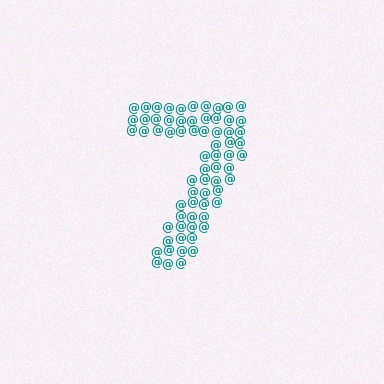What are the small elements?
The small elements are at signs.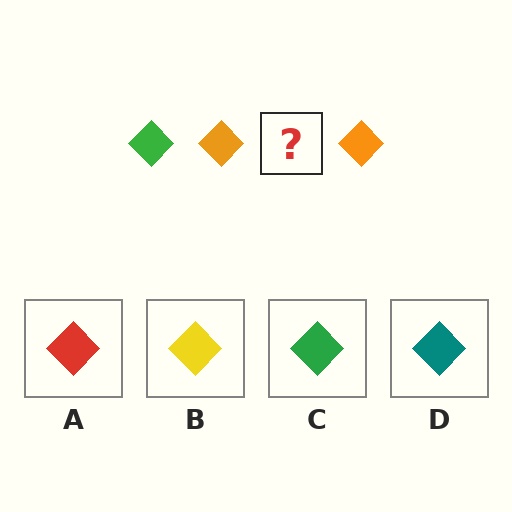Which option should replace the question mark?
Option C.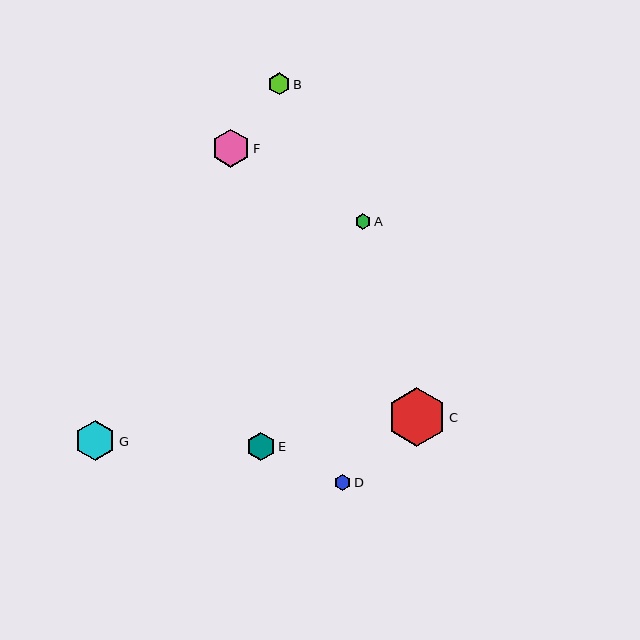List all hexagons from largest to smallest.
From largest to smallest: C, G, F, E, B, D, A.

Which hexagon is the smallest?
Hexagon A is the smallest with a size of approximately 15 pixels.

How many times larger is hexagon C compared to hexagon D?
Hexagon C is approximately 3.6 times the size of hexagon D.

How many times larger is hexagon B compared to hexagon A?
Hexagon B is approximately 1.4 times the size of hexagon A.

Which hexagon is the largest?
Hexagon C is the largest with a size of approximately 58 pixels.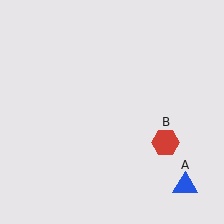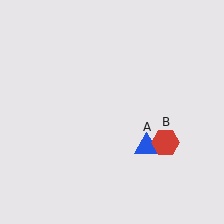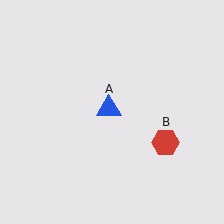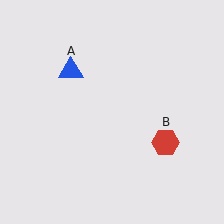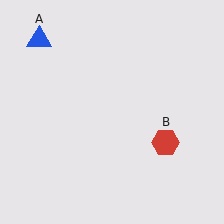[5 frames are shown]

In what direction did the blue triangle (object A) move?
The blue triangle (object A) moved up and to the left.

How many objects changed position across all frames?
1 object changed position: blue triangle (object A).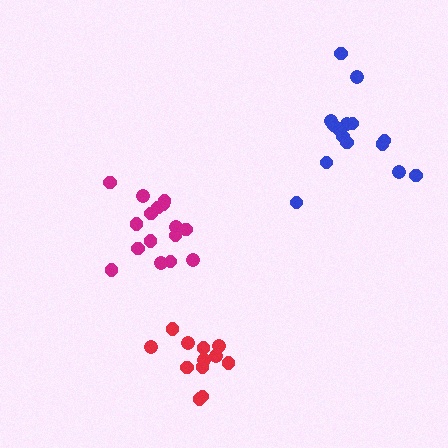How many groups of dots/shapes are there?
There are 3 groups.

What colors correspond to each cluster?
The clusters are colored: magenta, blue, red.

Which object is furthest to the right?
The blue cluster is rightmost.